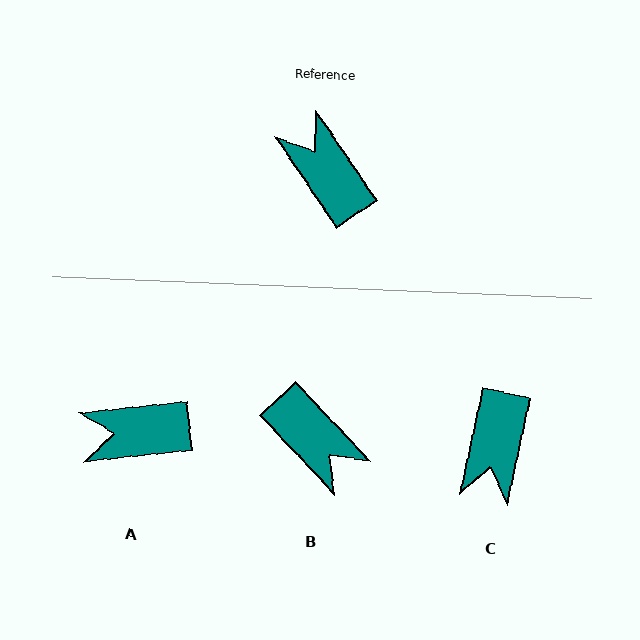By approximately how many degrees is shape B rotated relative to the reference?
Approximately 171 degrees clockwise.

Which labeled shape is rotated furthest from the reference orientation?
B, about 171 degrees away.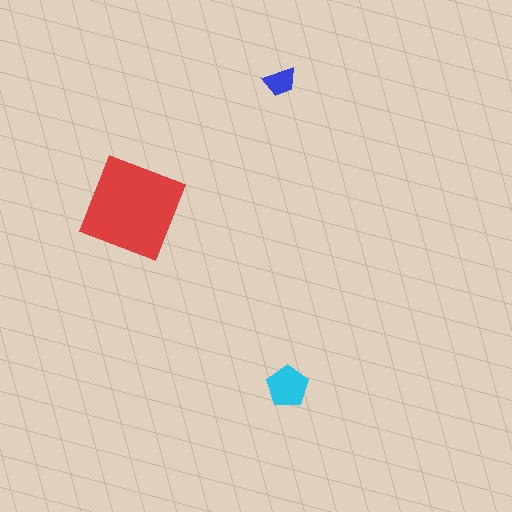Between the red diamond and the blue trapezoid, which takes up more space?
The red diamond.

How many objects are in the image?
There are 3 objects in the image.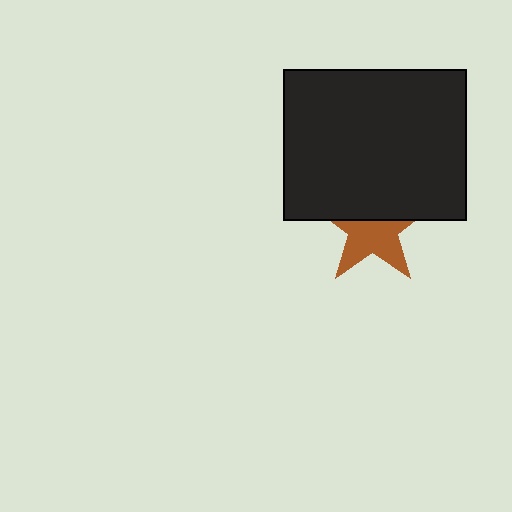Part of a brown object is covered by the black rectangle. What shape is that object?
It is a star.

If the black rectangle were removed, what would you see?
You would see the complete brown star.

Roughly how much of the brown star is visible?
About half of it is visible (roughly 53%).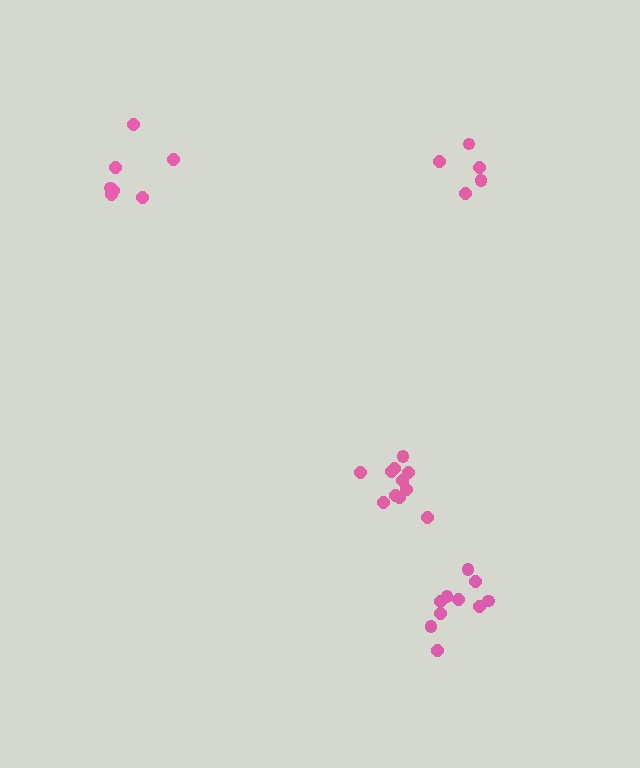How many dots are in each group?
Group 1: 10 dots, Group 2: 11 dots, Group 3: 5 dots, Group 4: 7 dots (33 total).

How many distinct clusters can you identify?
There are 4 distinct clusters.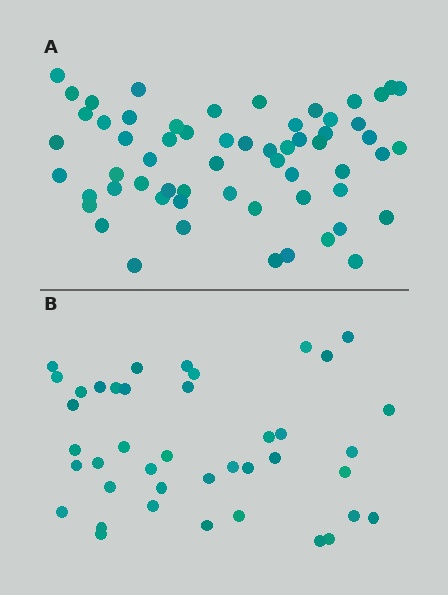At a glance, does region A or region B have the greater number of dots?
Region A (the top region) has more dots.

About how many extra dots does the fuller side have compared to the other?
Region A has approximately 20 more dots than region B.